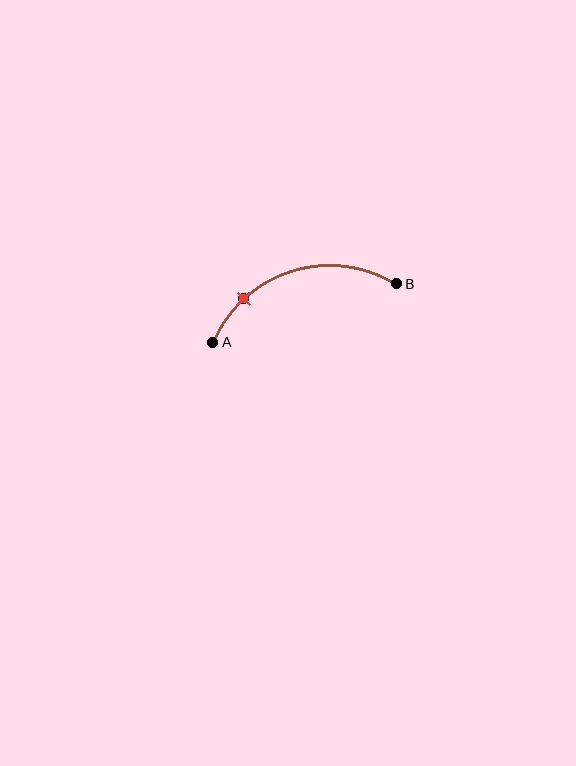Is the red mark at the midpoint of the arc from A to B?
No. The red mark lies on the arc but is closer to endpoint A. The arc midpoint would be at the point on the curve equidistant along the arc from both A and B.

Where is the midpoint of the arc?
The arc midpoint is the point on the curve farthest from the straight line joining A and B. It sits above that line.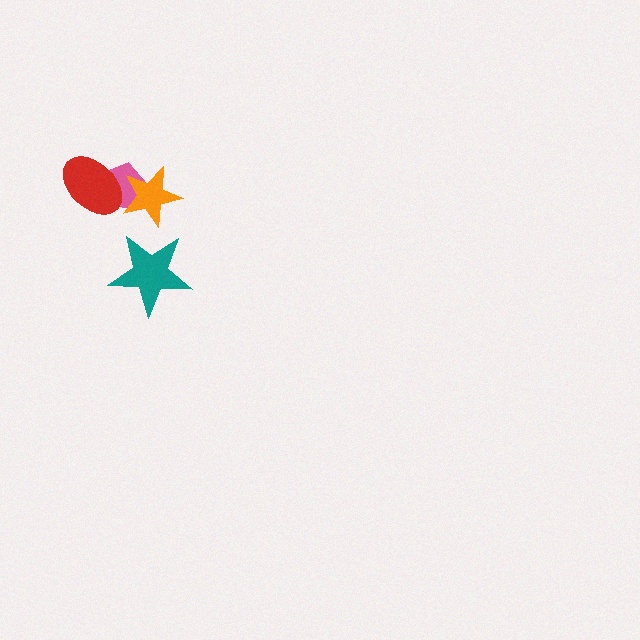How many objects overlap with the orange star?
2 objects overlap with the orange star.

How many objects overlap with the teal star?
0 objects overlap with the teal star.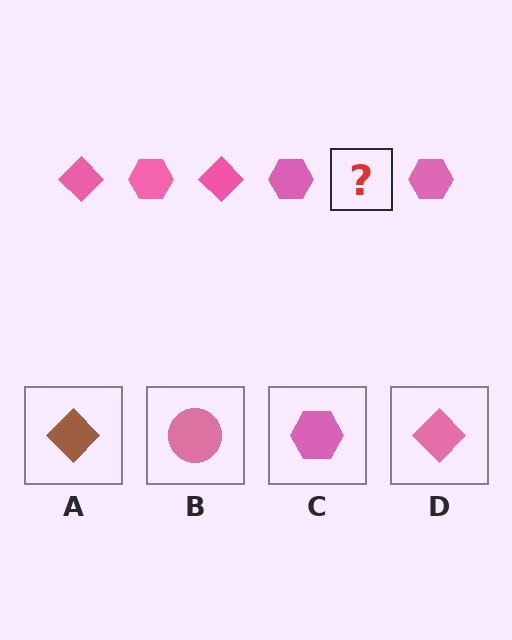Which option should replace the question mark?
Option D.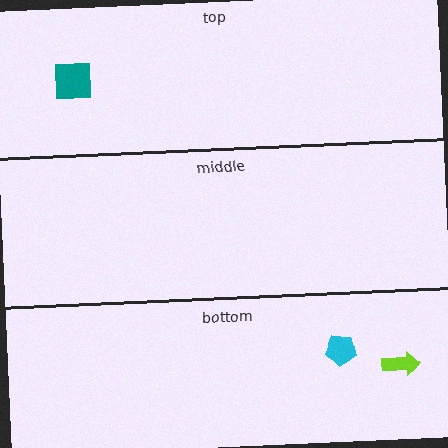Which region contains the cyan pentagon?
The bottom region.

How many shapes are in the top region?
1.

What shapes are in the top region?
The teal square.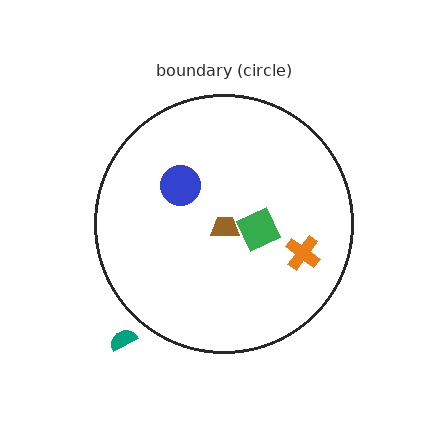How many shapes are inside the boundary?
4 inside, 1 outside.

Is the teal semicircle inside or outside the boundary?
Outside.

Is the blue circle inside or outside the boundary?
Inside.